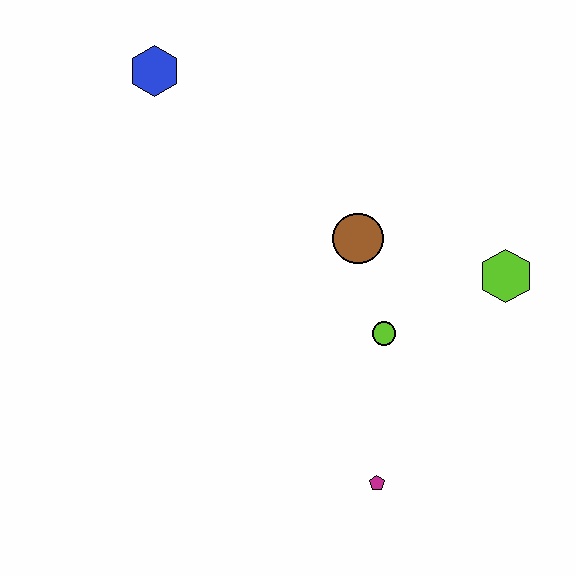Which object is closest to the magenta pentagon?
The lime circle is closest to the magenta pentagon.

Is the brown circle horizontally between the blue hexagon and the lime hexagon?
Yes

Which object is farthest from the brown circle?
The blue hexagon is farthest from the brown circle.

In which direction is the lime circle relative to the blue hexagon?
The lime circle is below the blue hexagon.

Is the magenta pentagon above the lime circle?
No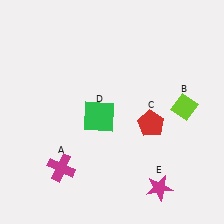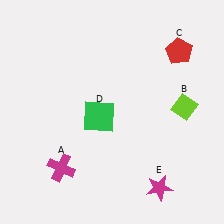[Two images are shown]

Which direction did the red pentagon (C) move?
The red pentagon (C) moved up.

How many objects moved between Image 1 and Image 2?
1 object moved between the two images.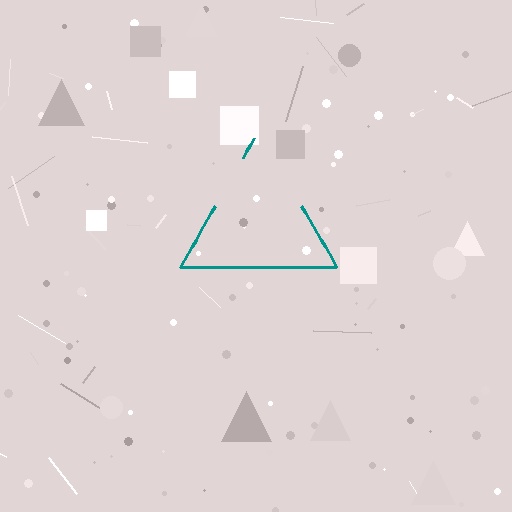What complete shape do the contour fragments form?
The contour fragments form a triangle.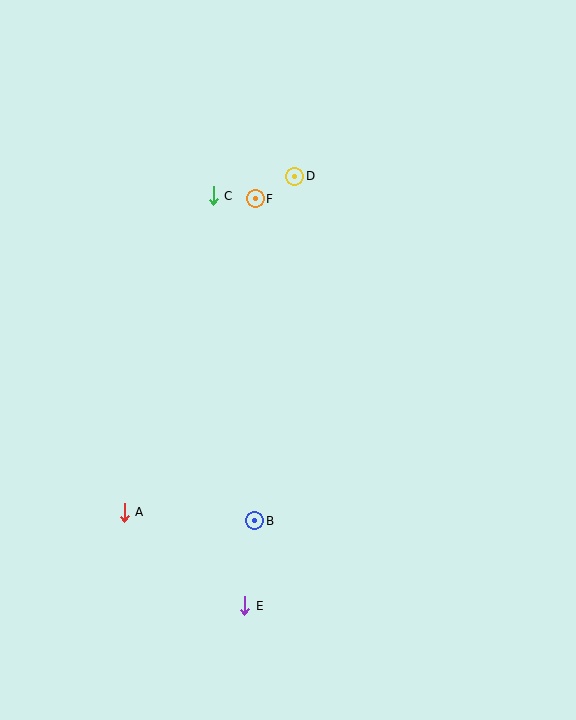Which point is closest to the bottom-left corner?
Point A is closest to the bottom-left corner.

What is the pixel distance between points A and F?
The distance between A and F is 340 pixels.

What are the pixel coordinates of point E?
Point E is at (245, 606).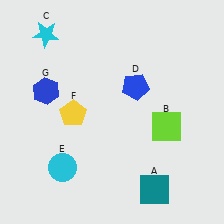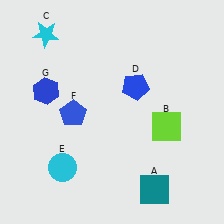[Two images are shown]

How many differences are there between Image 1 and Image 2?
There is 1 difference between the two images.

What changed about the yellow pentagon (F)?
In Image 1, F is yellow. In Image 2, it changed to blue.